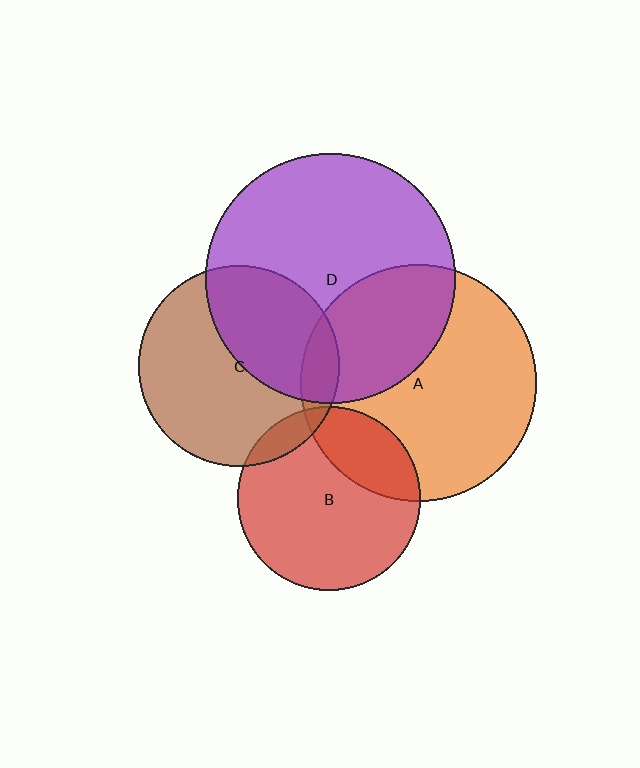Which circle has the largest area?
Circle D (purple).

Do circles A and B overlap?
Yes.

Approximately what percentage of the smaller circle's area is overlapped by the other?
Approximately 25%.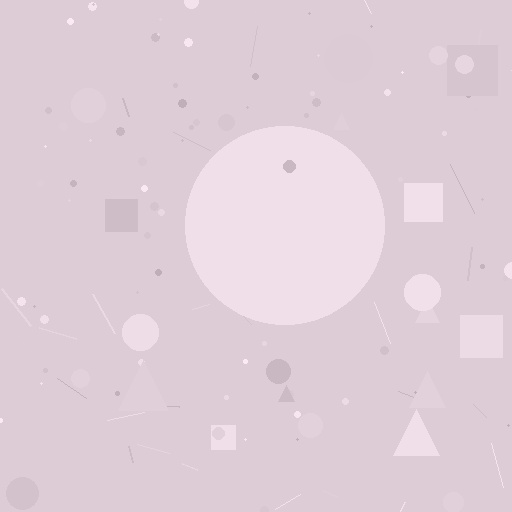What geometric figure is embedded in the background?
A circle is embedded in the background.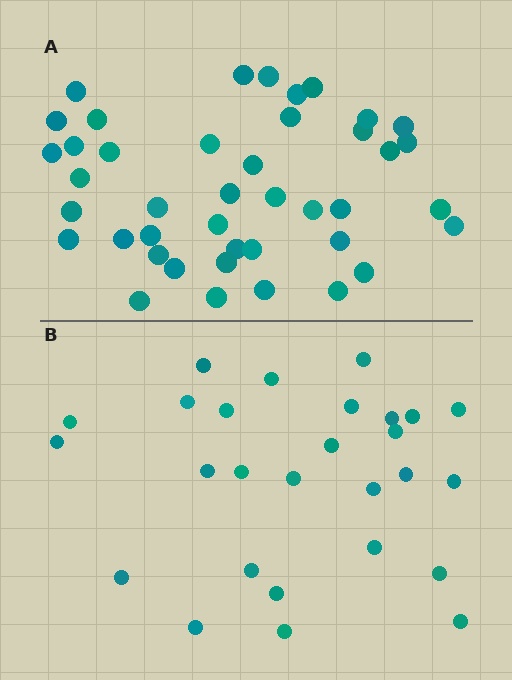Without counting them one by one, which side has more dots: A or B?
Region A (the top region) has more dots.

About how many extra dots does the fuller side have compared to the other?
Region A has approximately 15 more dots than region B.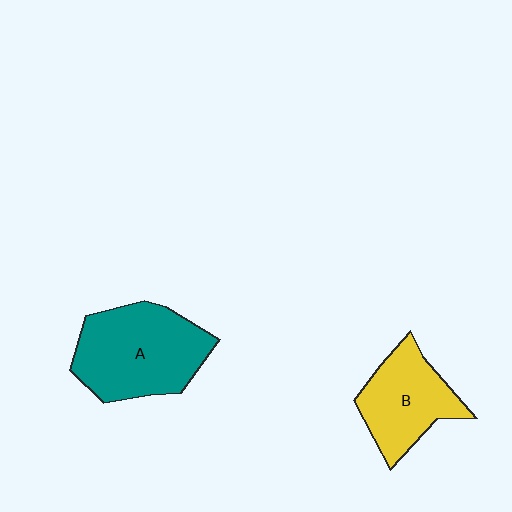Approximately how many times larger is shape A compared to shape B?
Approximately 1.4 times.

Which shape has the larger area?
Shape A (teal).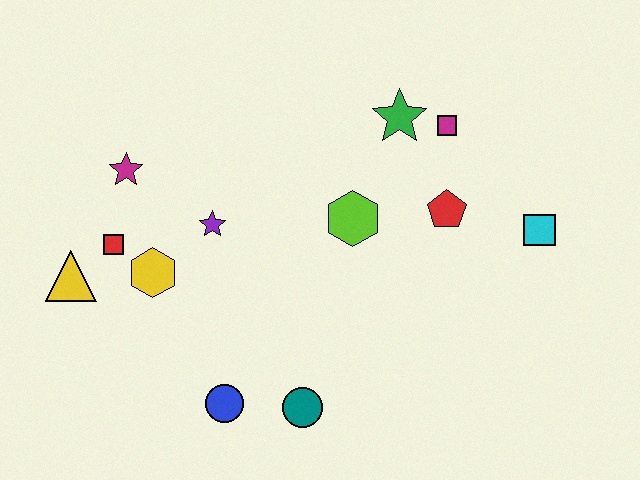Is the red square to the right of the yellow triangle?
Yes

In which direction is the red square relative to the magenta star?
The red square is below the magenta star.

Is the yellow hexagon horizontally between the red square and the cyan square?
Yes